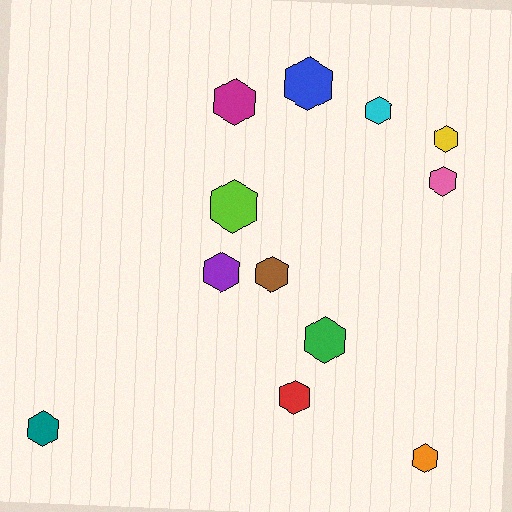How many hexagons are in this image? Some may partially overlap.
There are 12 hexagons.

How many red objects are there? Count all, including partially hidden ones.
There is 1 red object.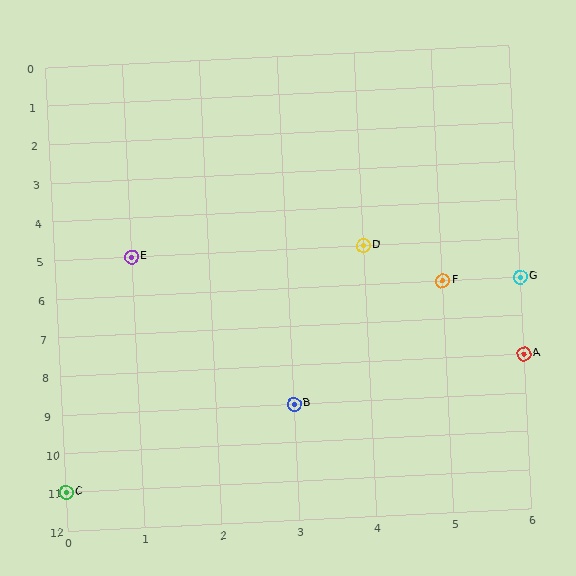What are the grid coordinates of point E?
Point E is at grid coordinates (1, 5).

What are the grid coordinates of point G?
Point G is at grid coordinates (6, 6).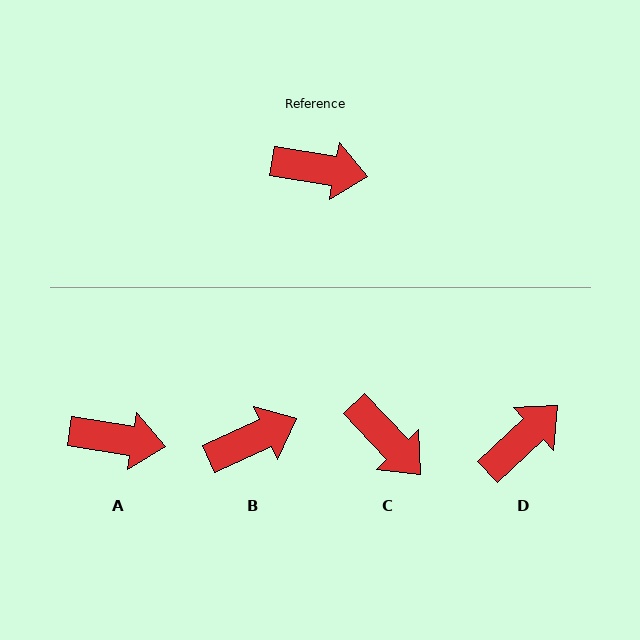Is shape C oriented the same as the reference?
No, it is off by about 37 degrees.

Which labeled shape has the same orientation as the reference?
A.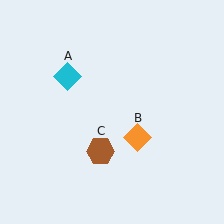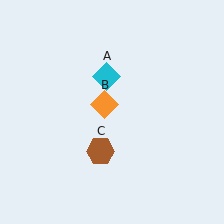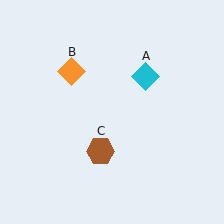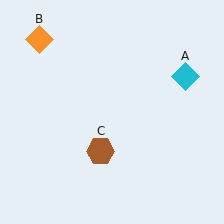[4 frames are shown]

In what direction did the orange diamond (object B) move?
The orange diamond (object B) moved up and to the left.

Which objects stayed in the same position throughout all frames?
Brown hexagon (object C) remained stationary.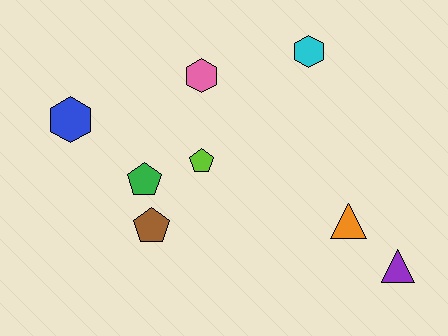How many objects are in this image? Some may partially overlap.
There are 8 objects.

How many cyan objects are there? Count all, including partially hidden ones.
There is 1 cyan object.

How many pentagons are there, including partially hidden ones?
There are 3 pentagons.